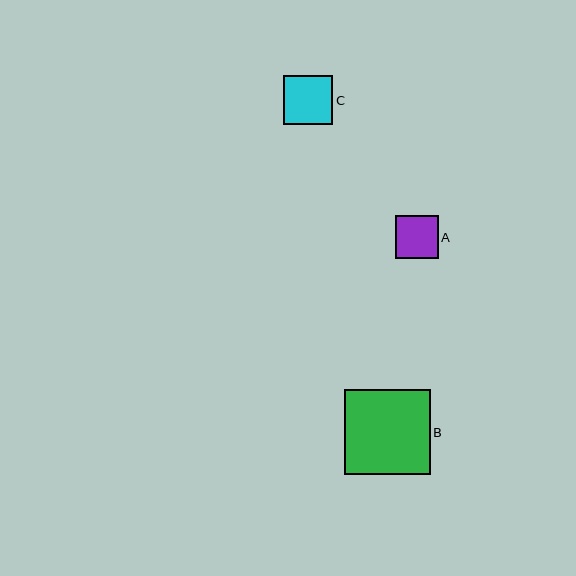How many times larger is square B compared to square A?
Square B is approximately 2.0 times the size of square A.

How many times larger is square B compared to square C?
Square B is approximately 1.7 times the size of square C.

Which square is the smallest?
Square A is the smallest with a size of approximately 43 pixels.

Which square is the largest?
Square B is the largest with a size of approximately 85 pixels.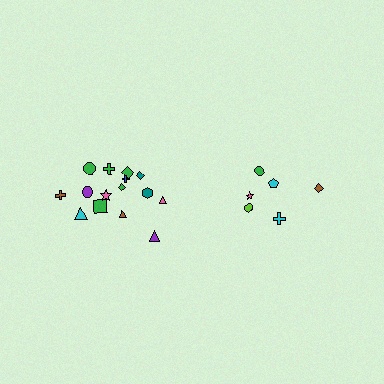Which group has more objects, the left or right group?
The left group.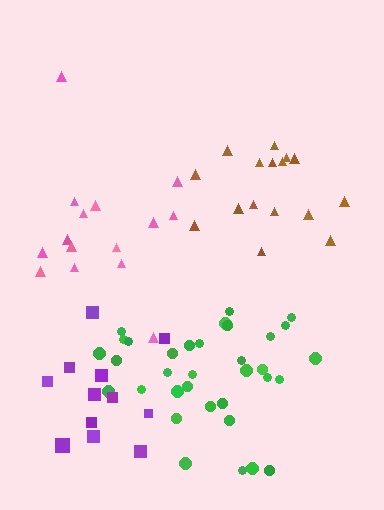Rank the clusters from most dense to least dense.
green, brown, purple, pink.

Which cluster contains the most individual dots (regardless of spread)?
Green (34).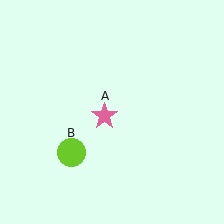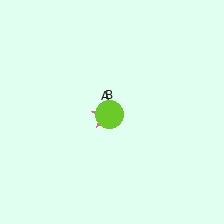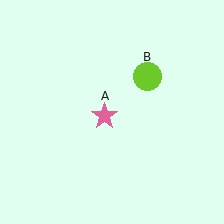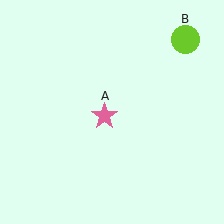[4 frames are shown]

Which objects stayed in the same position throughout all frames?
Pink star (object A) remained stationary.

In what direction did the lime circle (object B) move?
The lime circle (object B) moved up and to the right.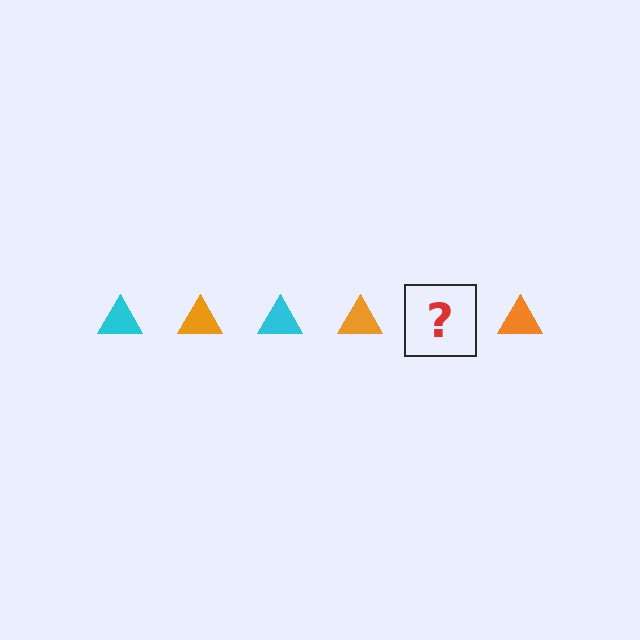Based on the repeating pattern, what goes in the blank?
The blank should be a cyan triangle.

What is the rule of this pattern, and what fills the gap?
The rule is that the pattern cycles through cyan, orange triangles. The gap should be filled with a cyan triangle.